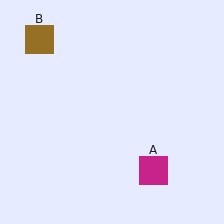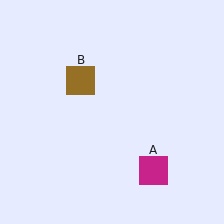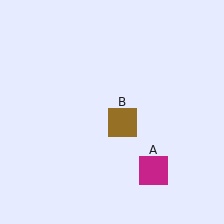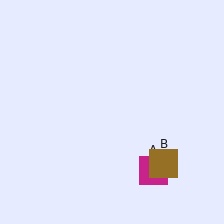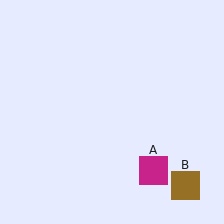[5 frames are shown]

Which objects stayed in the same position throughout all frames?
Magenta square (object A) remained stationary.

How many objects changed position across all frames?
1 object changed position: brown square (object B).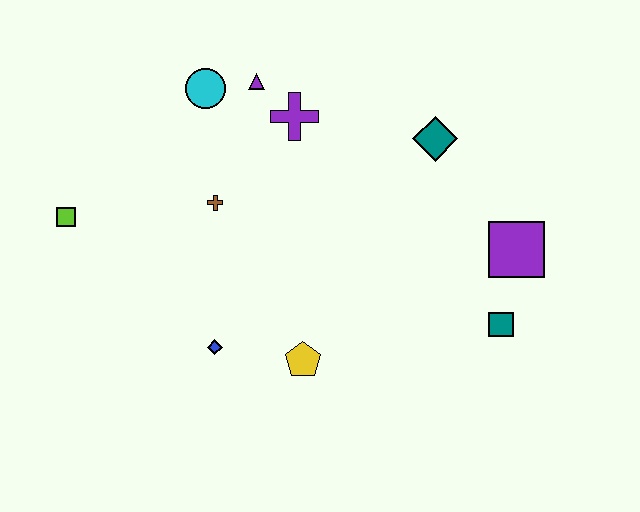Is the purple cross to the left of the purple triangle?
No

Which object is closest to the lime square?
The brown cross is closest to the lime square.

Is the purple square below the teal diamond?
Yes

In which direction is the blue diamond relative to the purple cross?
The blue diamond is below the purple cross.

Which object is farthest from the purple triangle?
The teal square is farthest from the purple triangle.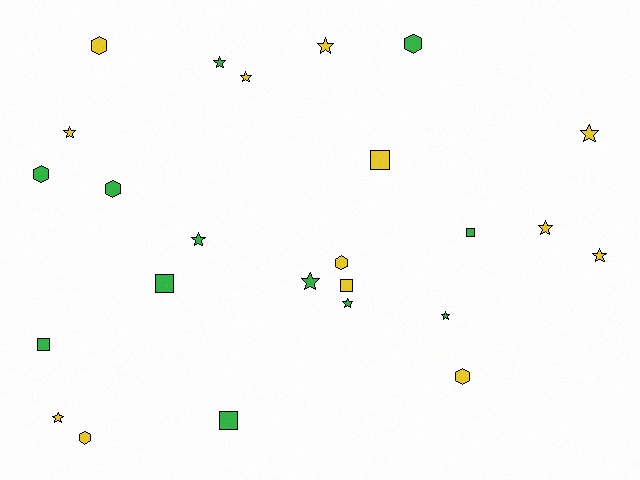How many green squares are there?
There are 4 green squares.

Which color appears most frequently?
Yellow, with 13 objects.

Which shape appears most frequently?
Star, with 12 objects.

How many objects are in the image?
There are 25 objects.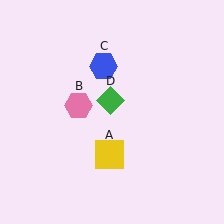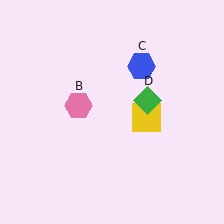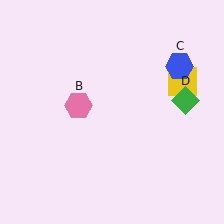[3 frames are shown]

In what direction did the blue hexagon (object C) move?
The blue hexagon (object C) moved right.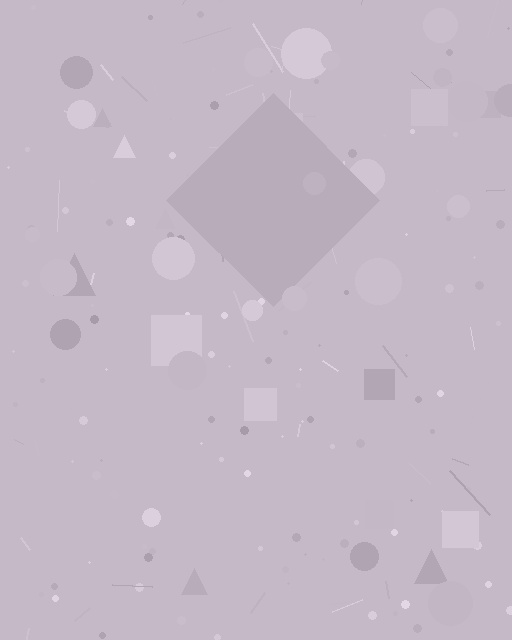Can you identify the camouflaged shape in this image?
The camouflaged shape is a diamond.